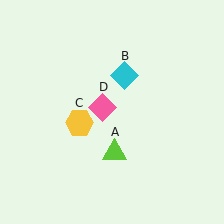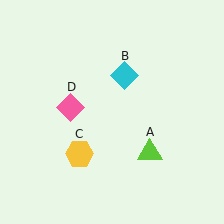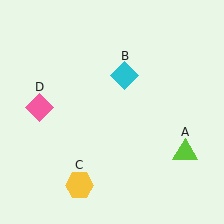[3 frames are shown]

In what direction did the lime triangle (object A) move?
The lime triangle (object A) moved right.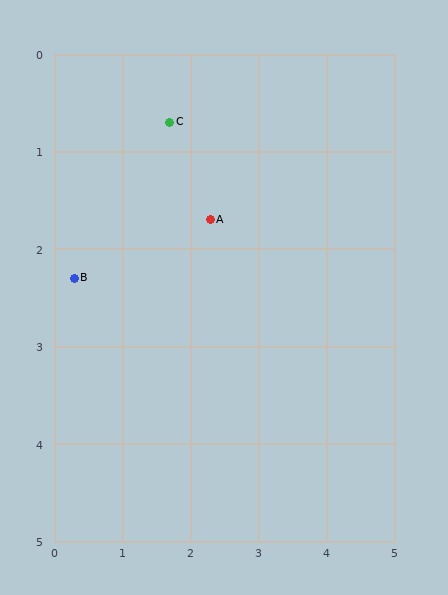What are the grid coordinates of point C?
Point C is at approximately (1.7, 0.7).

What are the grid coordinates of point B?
Point B is at approximately (0.3, 2.3).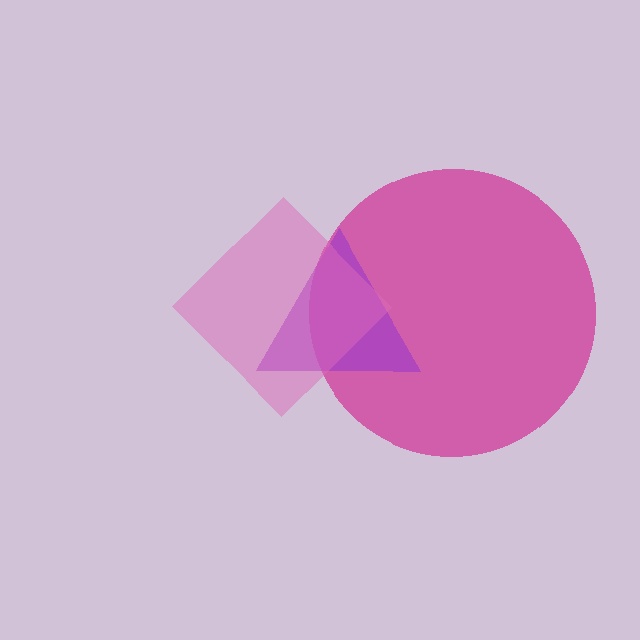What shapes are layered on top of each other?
The layered shapes are: a magenta circle, a purple triangle, a pink diamond.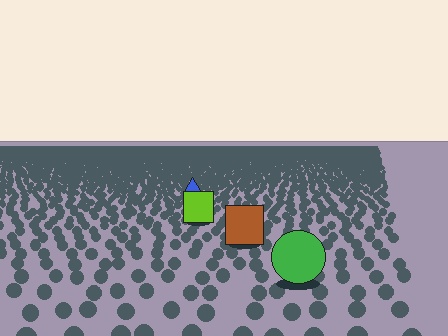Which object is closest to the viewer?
The green circle is closest. The texture marks near it are larger and more spread out.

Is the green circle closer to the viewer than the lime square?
Yes. The green circle is closer — you can tell from the texture gradient: the ground texture is coarser near it.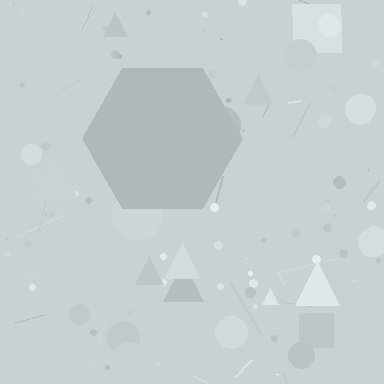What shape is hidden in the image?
A hexagon is hidden in the image.